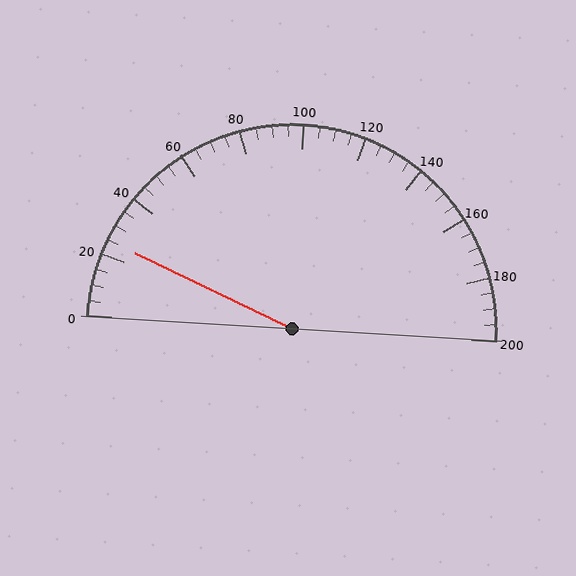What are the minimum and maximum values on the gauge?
The gauge ranges from 0 to 200.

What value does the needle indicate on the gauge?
The needle indicates approximately 25.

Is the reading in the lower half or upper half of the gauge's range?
The reading is in the lower half of the range (0 to 200).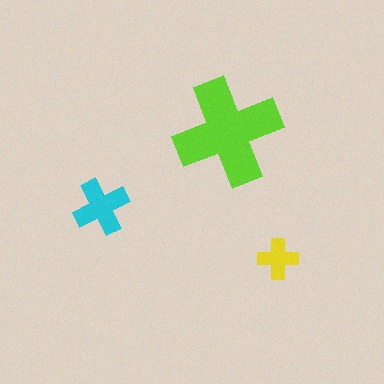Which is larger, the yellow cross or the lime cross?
The lime one.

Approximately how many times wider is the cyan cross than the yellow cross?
About 1.5 times wider.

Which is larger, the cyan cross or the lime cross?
The lime one.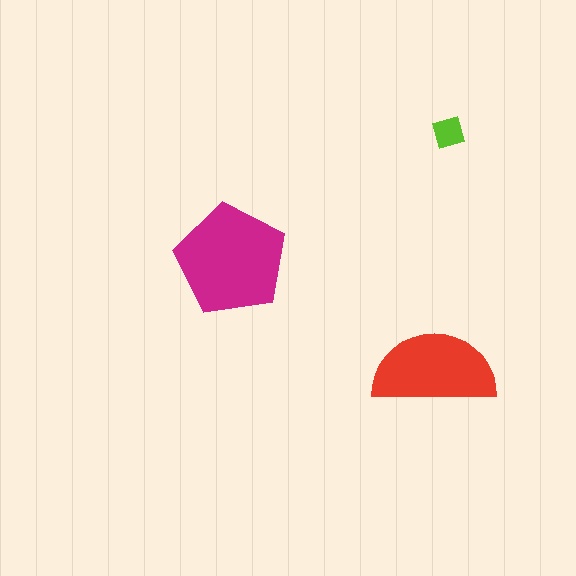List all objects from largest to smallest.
The magenta pentagon, the red semicircle, the lime diamond.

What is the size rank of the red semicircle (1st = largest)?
2nd.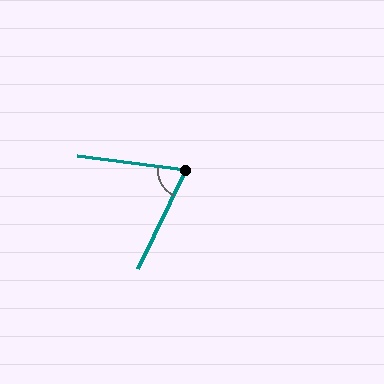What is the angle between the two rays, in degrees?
Approximately 72 degrees.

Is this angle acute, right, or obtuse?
It is acute.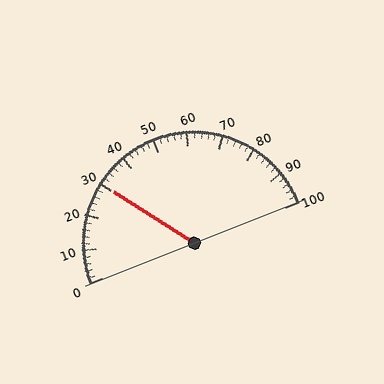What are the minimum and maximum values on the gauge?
The gauge ranges from 0 to 100.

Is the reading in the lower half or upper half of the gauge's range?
The reading is in the lower half of the range (0 to 100).